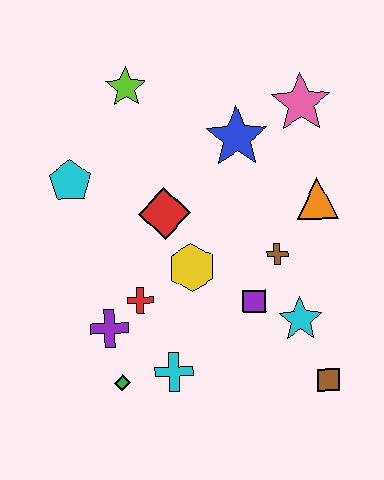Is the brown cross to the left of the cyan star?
Yes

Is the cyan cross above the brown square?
Yes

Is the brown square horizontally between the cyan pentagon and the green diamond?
No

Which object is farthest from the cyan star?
The lime star is farthest from the cyan star.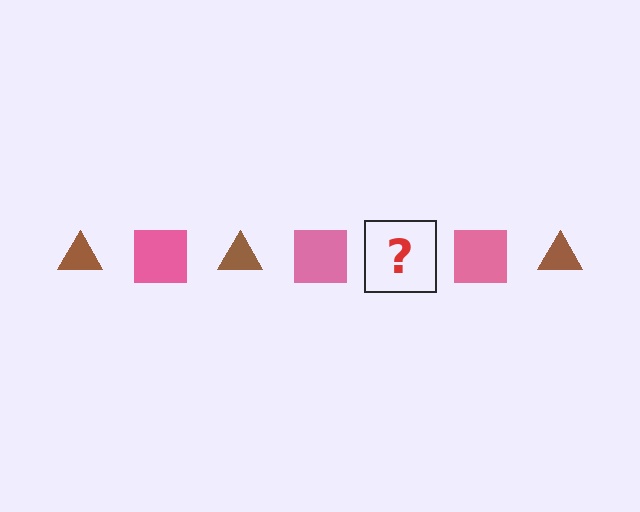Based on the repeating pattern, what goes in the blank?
The blank should be a brown triangle.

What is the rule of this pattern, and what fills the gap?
The rule is that the pattern alternates between brown triangle and pink square. The gap should be filled with a brown triangle.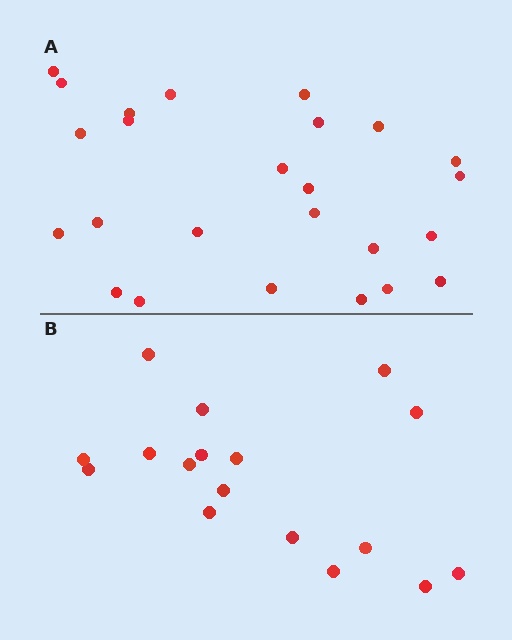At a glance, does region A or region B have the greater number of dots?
Region A (the top region) has more dots.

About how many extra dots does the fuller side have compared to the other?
Region A has roughly 8 or so more dots than region B.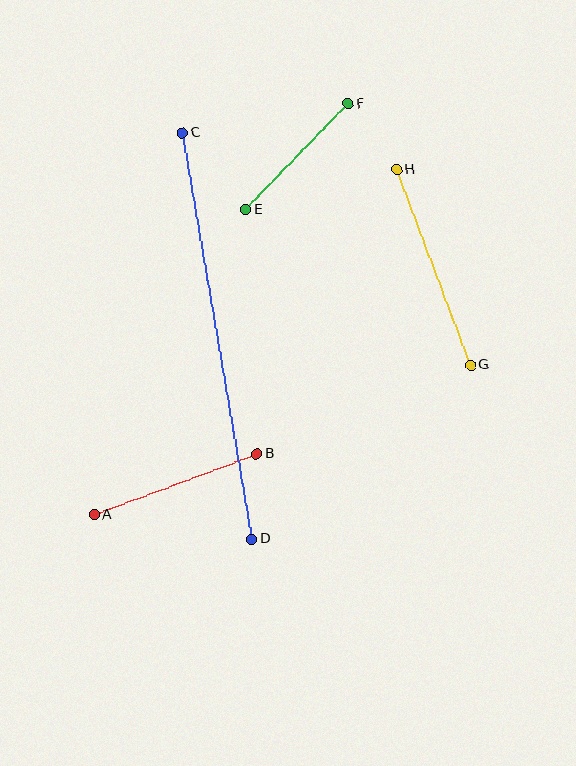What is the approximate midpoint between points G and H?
The midpoint is at approximately (434, 267) pixels.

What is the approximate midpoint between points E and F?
The midpoint is at approximately (297, 157) pixels.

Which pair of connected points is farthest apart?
Points C and D are farthest apart.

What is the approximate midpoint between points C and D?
The midpoint is at approximately (217, 336) pixels.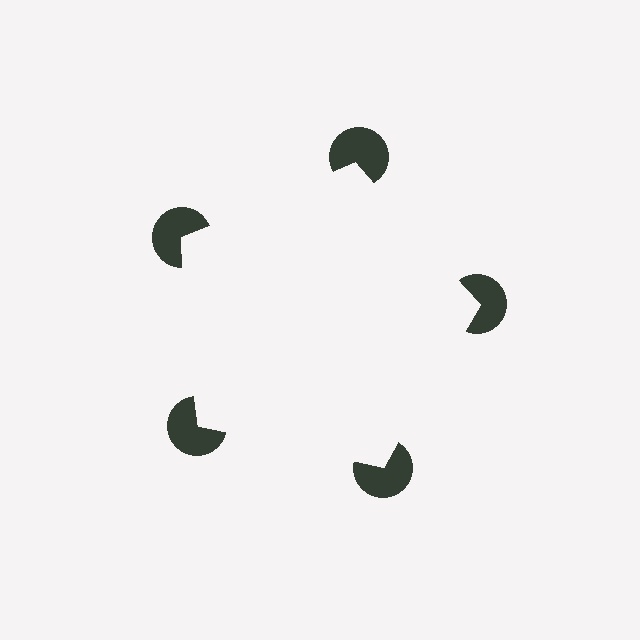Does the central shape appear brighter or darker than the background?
It typically appears slightly brighter than the background, even though no actual brightness change is drawn.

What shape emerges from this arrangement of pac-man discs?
An illusory pentagon — its edges are inferred from the aligned wedge cuts in the pac-man discs, not physically drawn.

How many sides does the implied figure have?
5 sides.